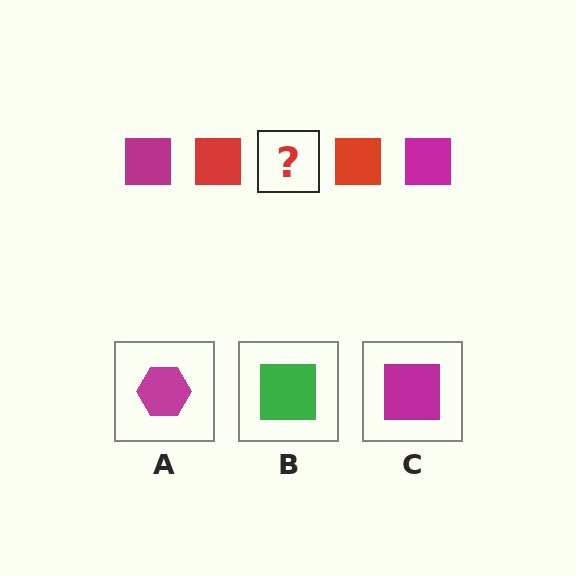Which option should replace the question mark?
Option C.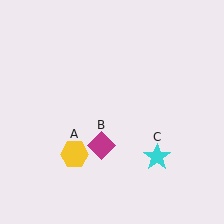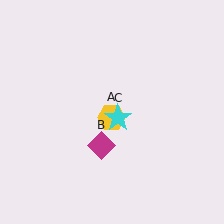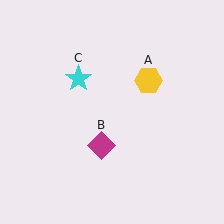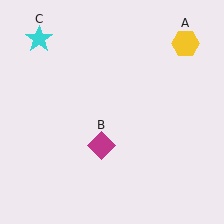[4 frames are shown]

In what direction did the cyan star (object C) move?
The cyan star (object C) moved up and to the left.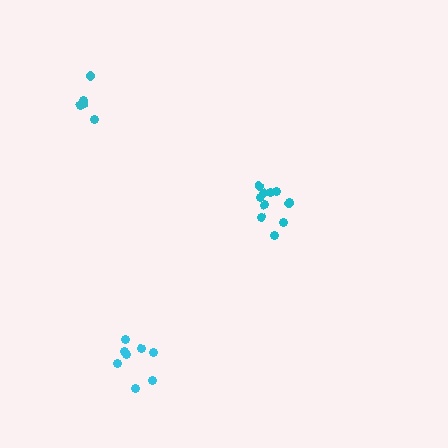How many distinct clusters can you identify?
There are 3 distinct clusters.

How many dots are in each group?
Group 1: 11 dots, Group 2: 5 dots, Group 3: 8 dots (24 total).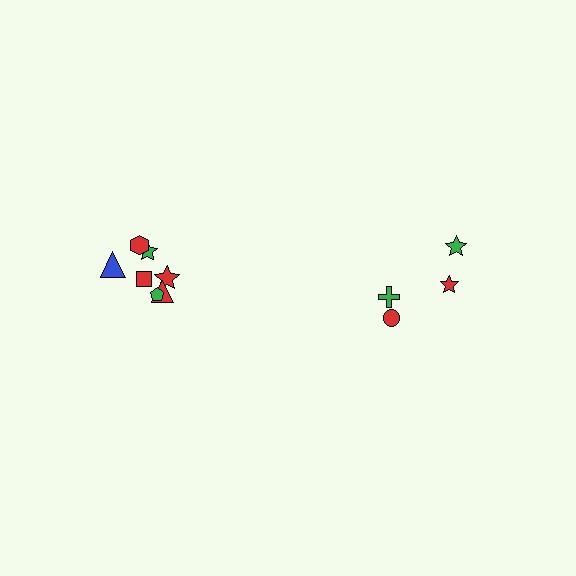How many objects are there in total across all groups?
There are 11 objects.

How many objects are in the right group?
There are 4 objects.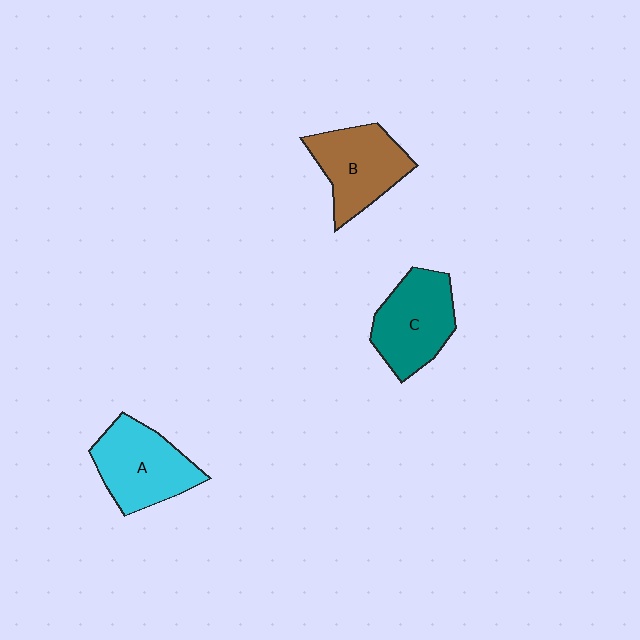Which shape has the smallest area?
Shape B (brown).